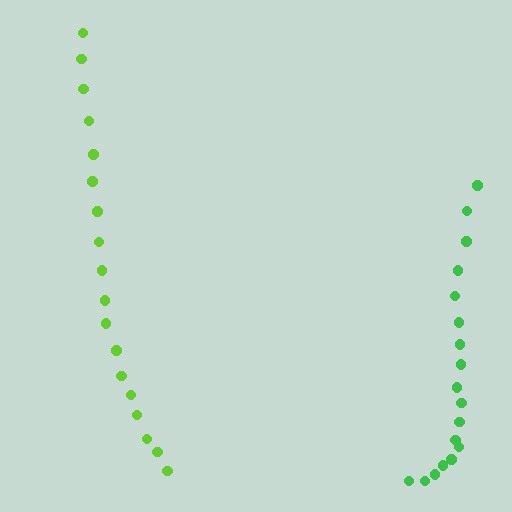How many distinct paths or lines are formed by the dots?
There are 2 distinct paths.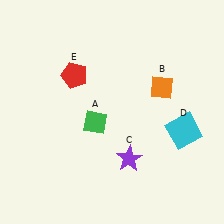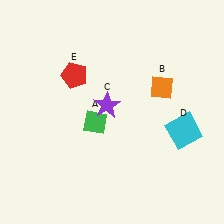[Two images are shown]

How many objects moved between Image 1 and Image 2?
1 object moved between the two images.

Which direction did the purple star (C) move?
The purple star (C) moved up.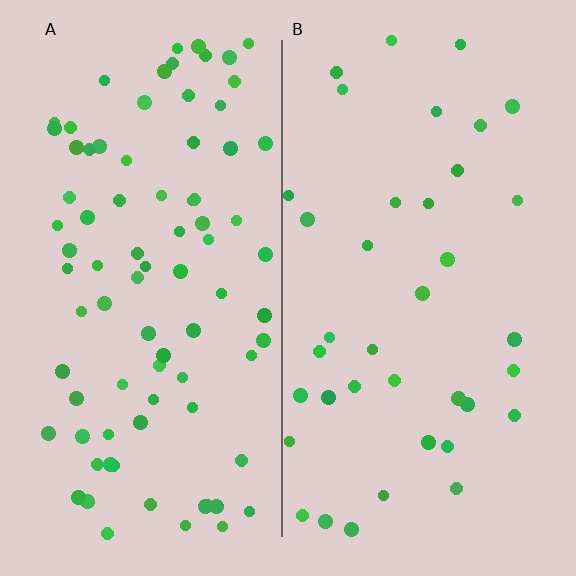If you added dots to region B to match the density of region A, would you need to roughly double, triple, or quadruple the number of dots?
Approximately double.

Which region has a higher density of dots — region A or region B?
A (the left).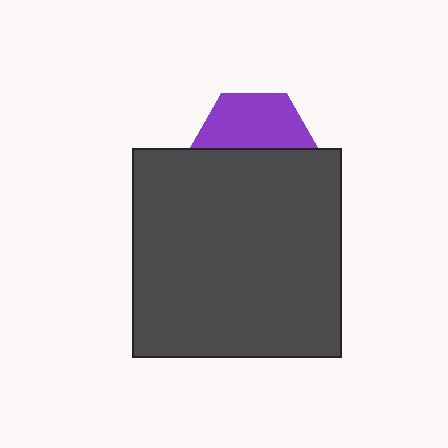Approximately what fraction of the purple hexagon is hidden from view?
Roughly 52% of the purple hexagon is hidden behind the dark gray square.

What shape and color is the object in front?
The object in front is a dark gray square.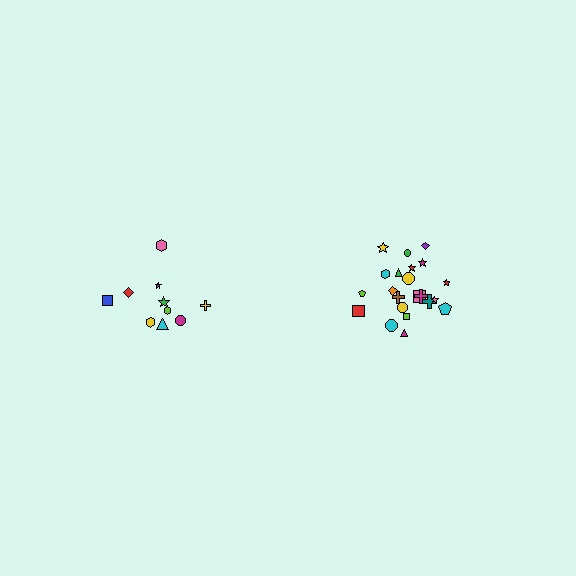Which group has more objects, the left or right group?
The right group.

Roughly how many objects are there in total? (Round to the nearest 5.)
Roughly 30 objects in total.